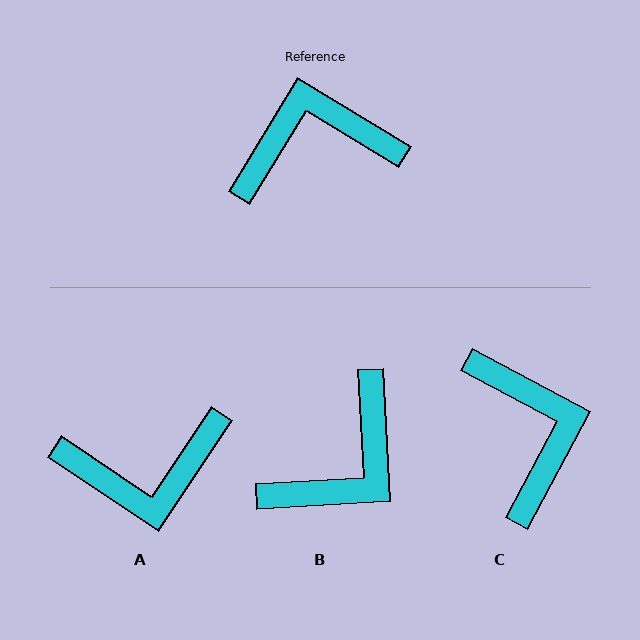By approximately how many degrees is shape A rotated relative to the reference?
Approximately 177 degrees counter-clockwise.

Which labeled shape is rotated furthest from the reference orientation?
A, about 177 degrees away.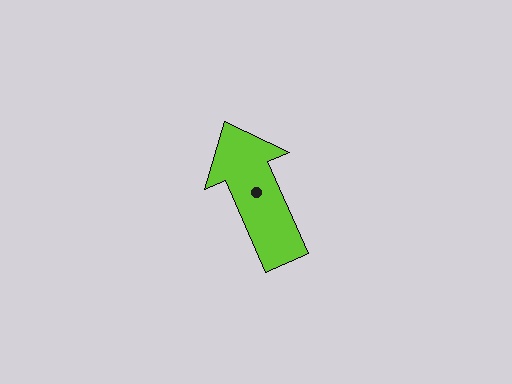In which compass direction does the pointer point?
Northwest.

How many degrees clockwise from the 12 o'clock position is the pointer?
Approximately 336 degrees.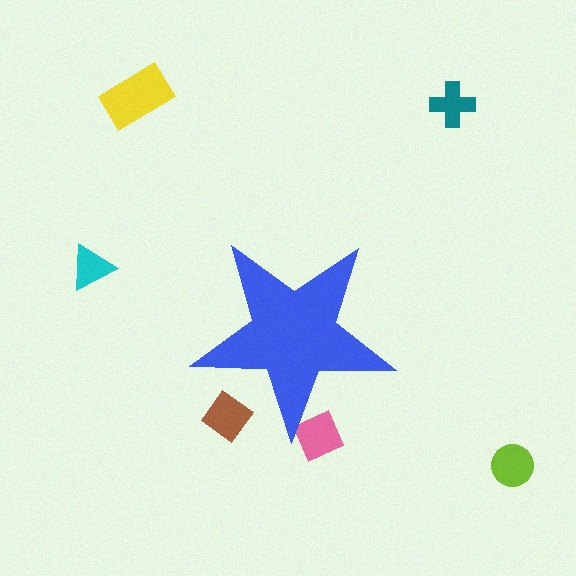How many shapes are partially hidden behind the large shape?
2 shapes are partially hidden.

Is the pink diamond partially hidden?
Yes, the pink diamond is partially hidden behind the blue star.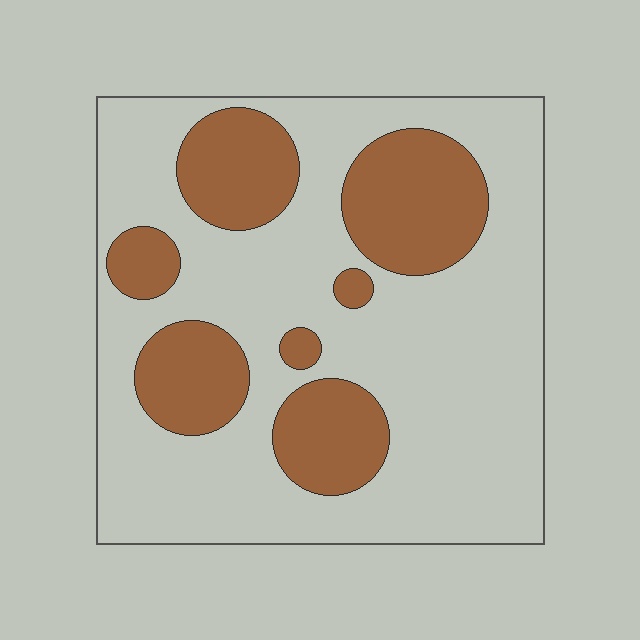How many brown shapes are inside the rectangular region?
7.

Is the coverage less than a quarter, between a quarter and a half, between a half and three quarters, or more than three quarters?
Between a quarter and a half.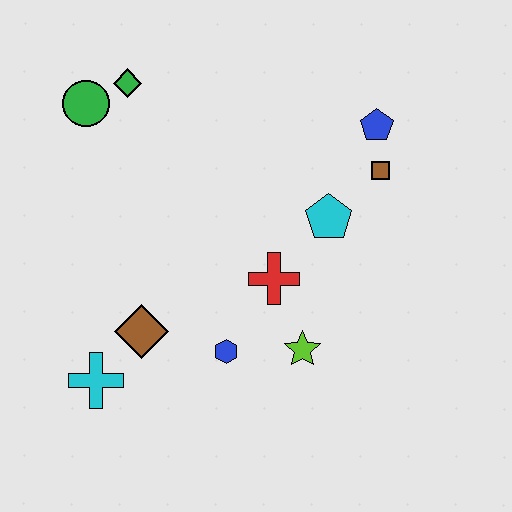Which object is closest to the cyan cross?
The brown diamond is closest to the cyan cross.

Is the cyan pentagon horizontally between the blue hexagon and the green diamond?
No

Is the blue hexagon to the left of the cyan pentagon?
Yes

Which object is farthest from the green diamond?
The lime star is farthest from the green diamond.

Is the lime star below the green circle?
Yes